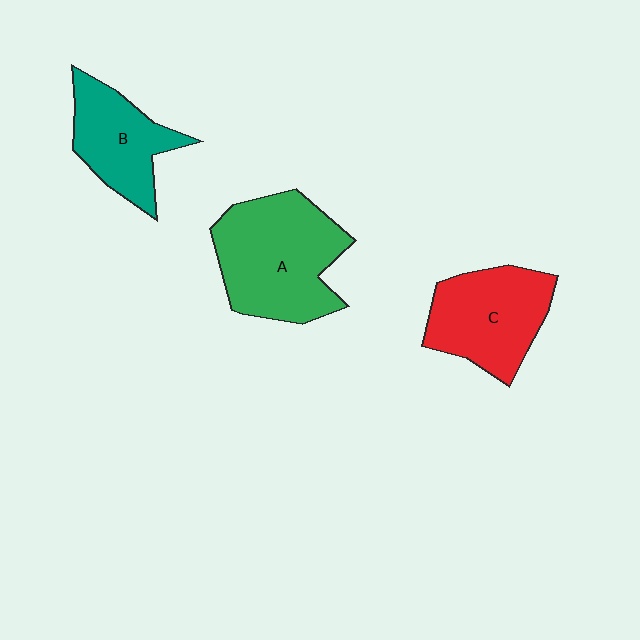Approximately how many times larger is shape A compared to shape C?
Approximately 1.3 times.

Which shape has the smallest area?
Shape B (teal).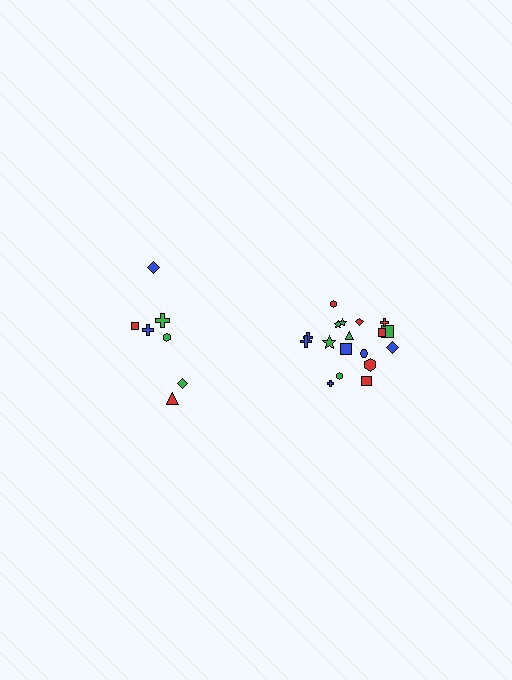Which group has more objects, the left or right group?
The right group.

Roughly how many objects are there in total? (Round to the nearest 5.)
Roughly 25 objects in total.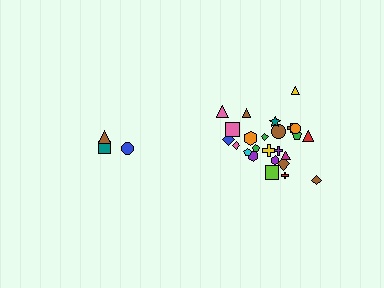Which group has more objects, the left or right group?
The right group.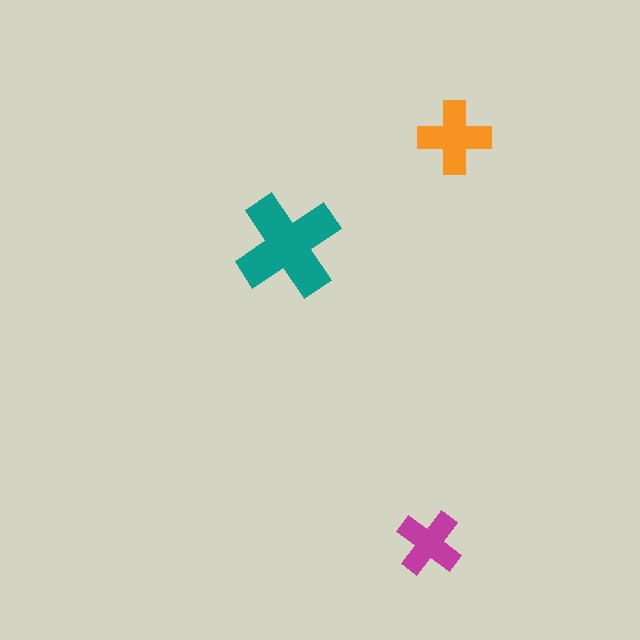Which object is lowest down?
The magenta cross is bottommost.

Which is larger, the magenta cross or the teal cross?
The teal one.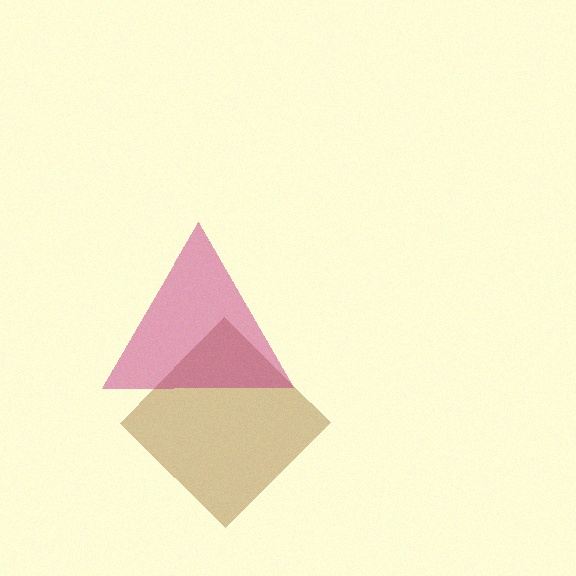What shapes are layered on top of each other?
The layered shapes are: a brown diamond, a magenta triangle.